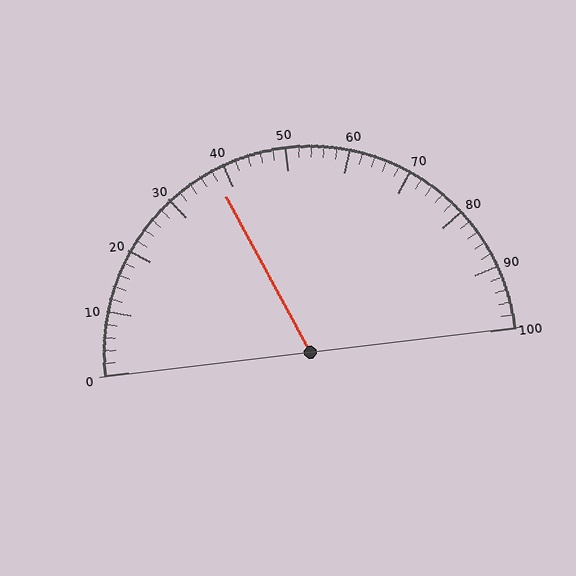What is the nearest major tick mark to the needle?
The nearest major tick mark is 40.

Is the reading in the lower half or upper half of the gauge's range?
The reading is in the lower half of the range (0 to 100).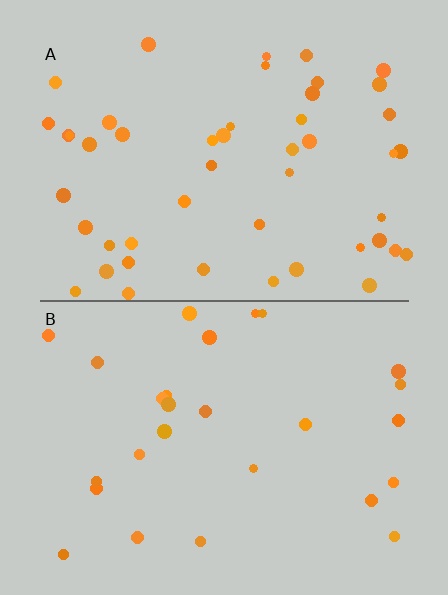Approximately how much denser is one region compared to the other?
Approximately 1.8× — region A over region B.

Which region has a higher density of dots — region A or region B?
A (the top).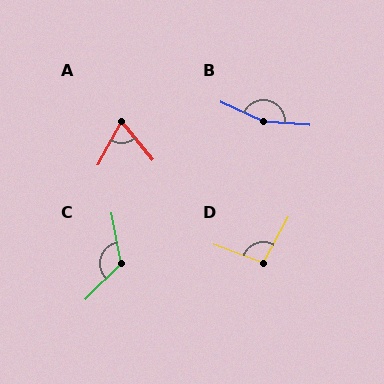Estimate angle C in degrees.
Approximately 123 degrees.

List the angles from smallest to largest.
A (68°), D (99°), C (123°), B (159°).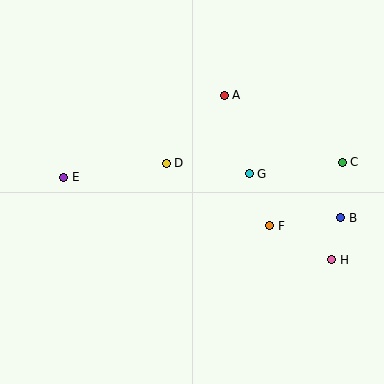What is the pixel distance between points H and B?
The distance between H and B is 43 pixels.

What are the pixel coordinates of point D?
Point D is at (166, 163).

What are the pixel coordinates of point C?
Point C is at (342, 162).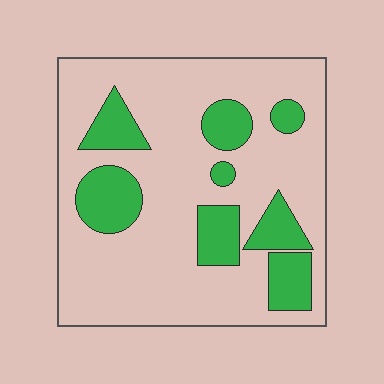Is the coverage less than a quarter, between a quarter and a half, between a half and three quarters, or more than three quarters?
Less than a quarter.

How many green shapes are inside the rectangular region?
8.